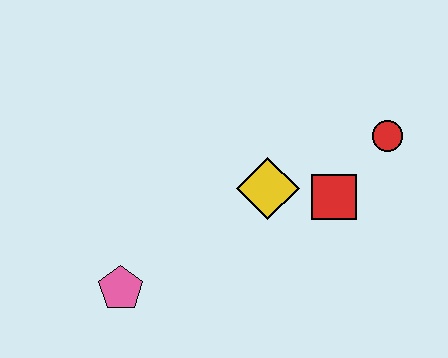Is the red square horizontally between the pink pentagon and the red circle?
Yes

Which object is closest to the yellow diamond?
The red square is closest to the yellow diamond.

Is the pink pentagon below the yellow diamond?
Yes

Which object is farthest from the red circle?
The pink pentagon is farthest from the red circle.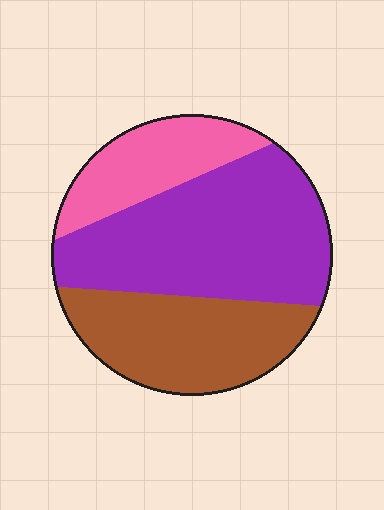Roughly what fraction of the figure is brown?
Brown takes up between a sixth and a third of the figure.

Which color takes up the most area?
Purple, at roughly 50%.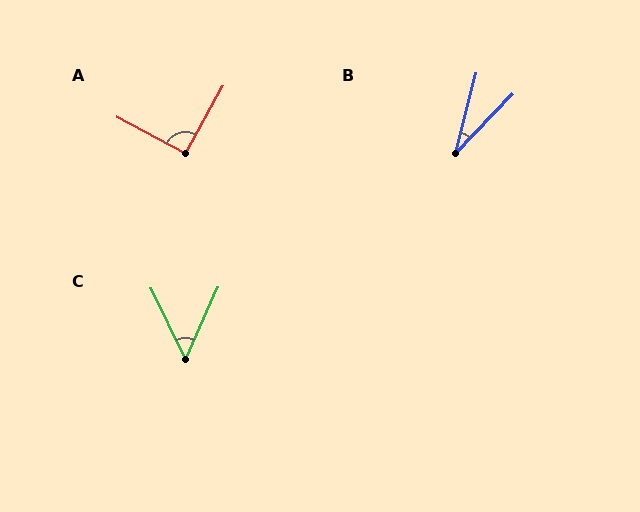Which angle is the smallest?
B, at approximately 30 degrees.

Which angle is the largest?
A, at approximately 91 degrees.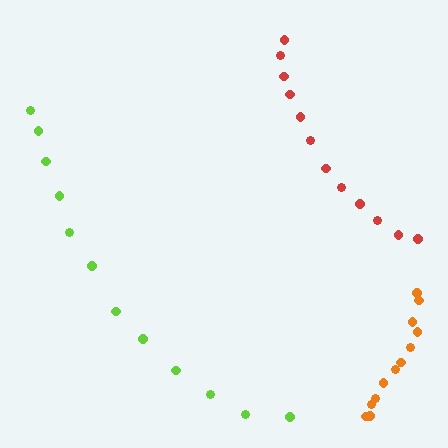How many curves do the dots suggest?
There are 3 distinct paths.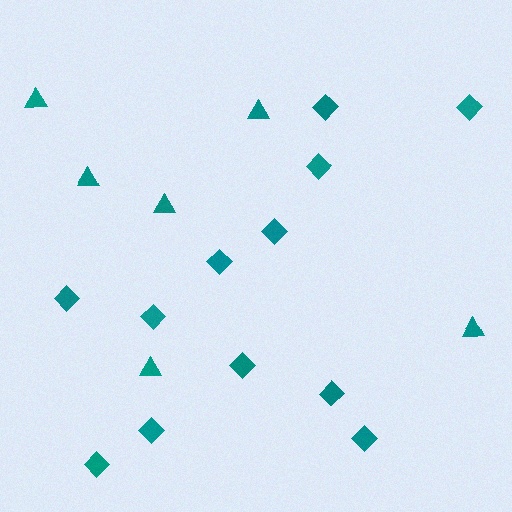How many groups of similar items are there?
There are 2 groups: one group of triangles (6) and one group of diamonds (12).